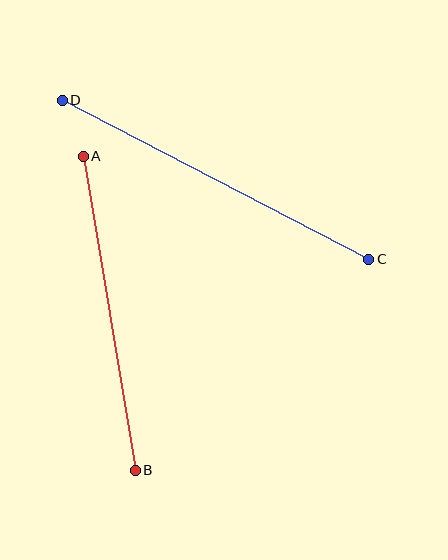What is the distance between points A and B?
The distance is approximately 318 pixels.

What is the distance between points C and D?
The distance is approximately 345 pixels.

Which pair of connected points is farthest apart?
Points C and D are farthest apart.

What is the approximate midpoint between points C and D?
The midpoint is at approximately (216, 180) pixels.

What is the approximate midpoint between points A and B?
The midpoint is at approximately (109, 313) pixels.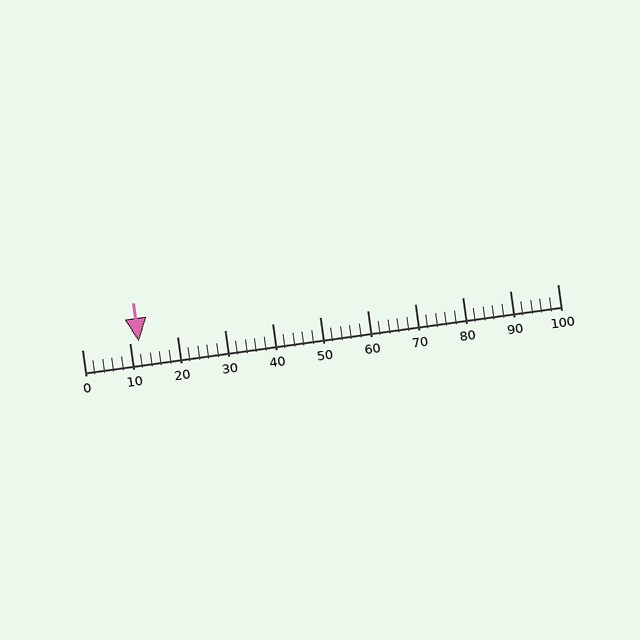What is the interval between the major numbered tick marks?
The major tick marks are spaced 10 units apart.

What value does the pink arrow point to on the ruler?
The pink arrow points to approximately 12.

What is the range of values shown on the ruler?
The ruler shows values from 0 to 100.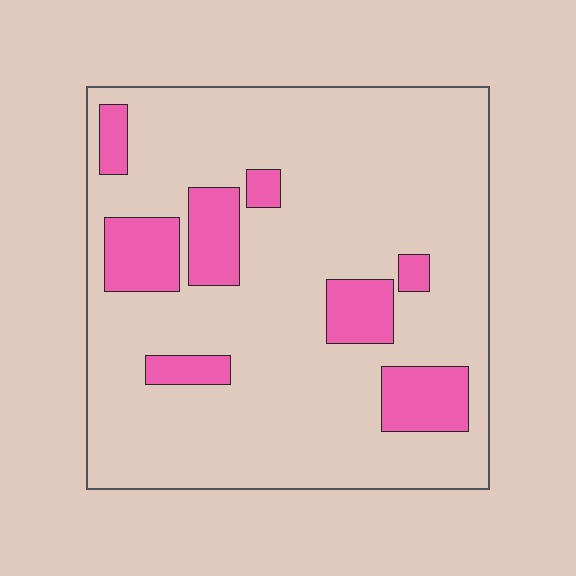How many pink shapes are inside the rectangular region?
8.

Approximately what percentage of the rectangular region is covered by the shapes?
Approximately 15%.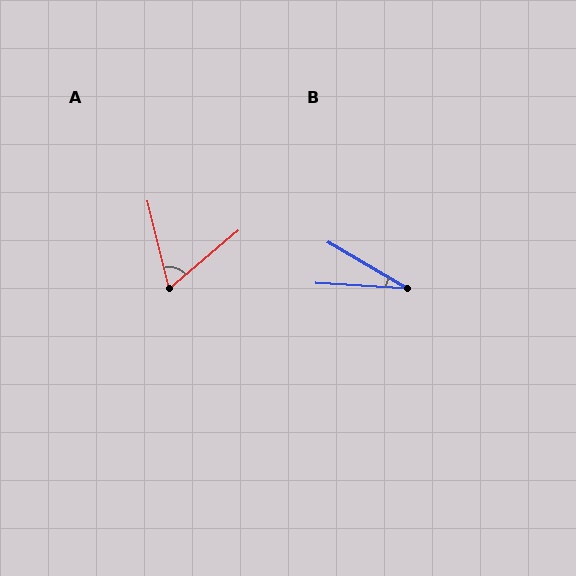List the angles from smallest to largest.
B (27°), A (64°).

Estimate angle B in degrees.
Approximately 27 degrees.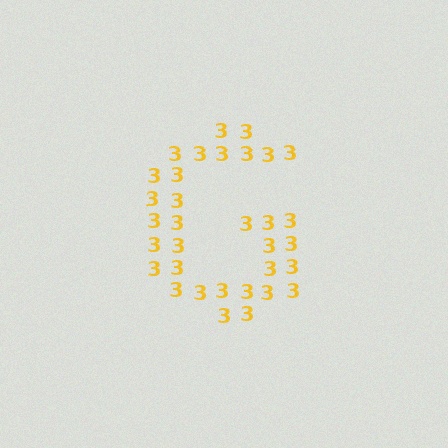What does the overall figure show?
The overall figure shows the letter G.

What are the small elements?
The small elements are digit 3's.